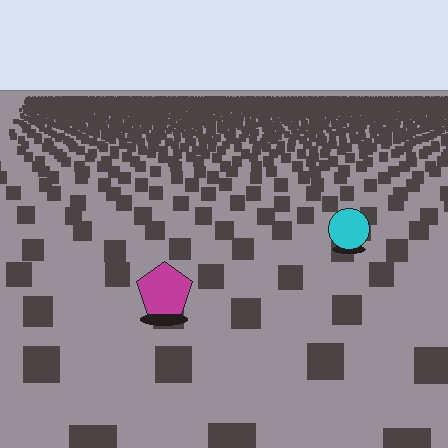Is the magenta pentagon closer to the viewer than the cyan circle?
Yes. The magenta pentagon is closer — you can tell from the texture gradient: the ground texture is coarser near it.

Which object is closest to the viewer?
The magenta pentagon is closest. The texture marks near it are larger and more spread out.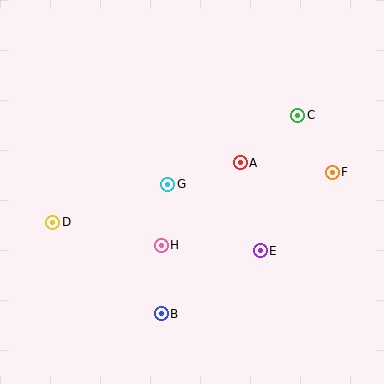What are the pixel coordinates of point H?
Point H is at (161, 245).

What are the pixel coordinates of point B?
Point B is at (161, 314).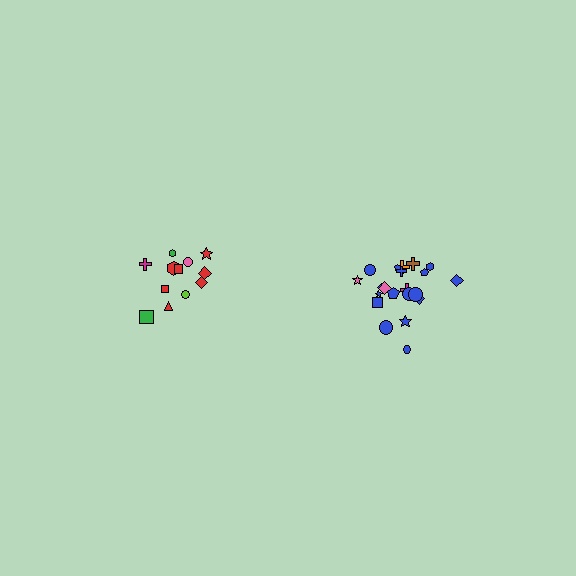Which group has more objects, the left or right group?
The right group.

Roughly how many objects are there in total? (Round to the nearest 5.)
Roughly 35 objects in total.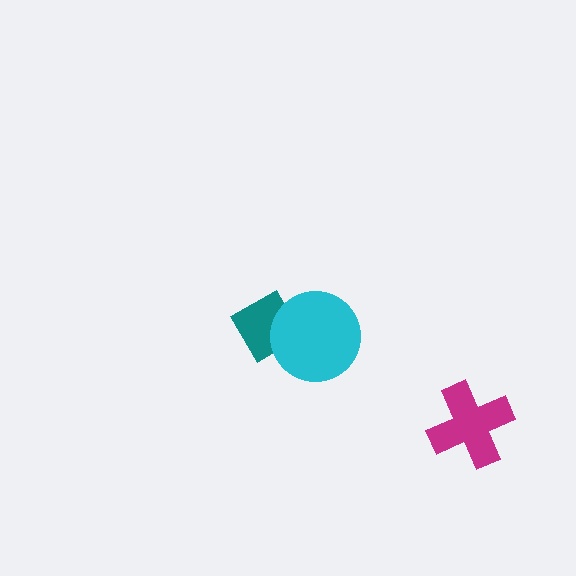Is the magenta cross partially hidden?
No, no other shape covers it.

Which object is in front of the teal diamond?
The cyan circle is in front of the teal diamond.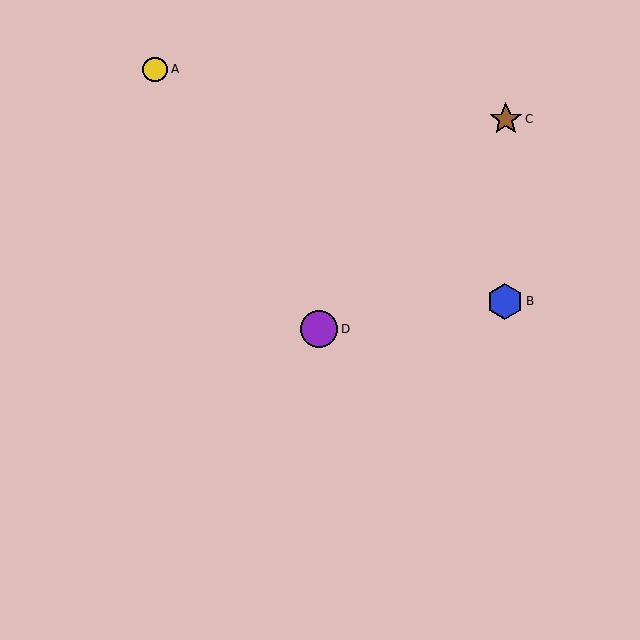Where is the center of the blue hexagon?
The center of the blue hexagon is at (505, 301).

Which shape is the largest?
The purple circle (labeled D) is the largest.